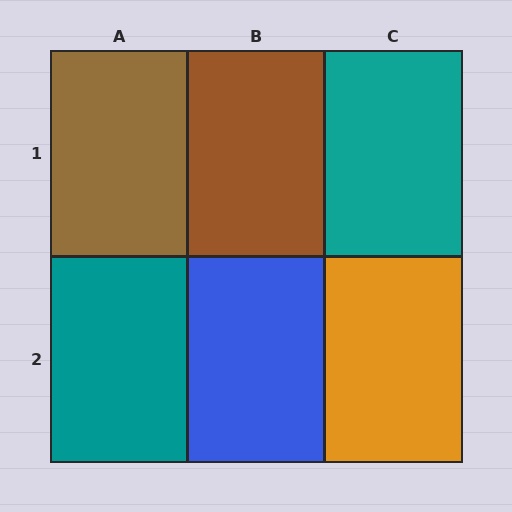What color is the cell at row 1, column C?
Teal.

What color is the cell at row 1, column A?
Brown.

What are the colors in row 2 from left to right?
Teal, blue, orange.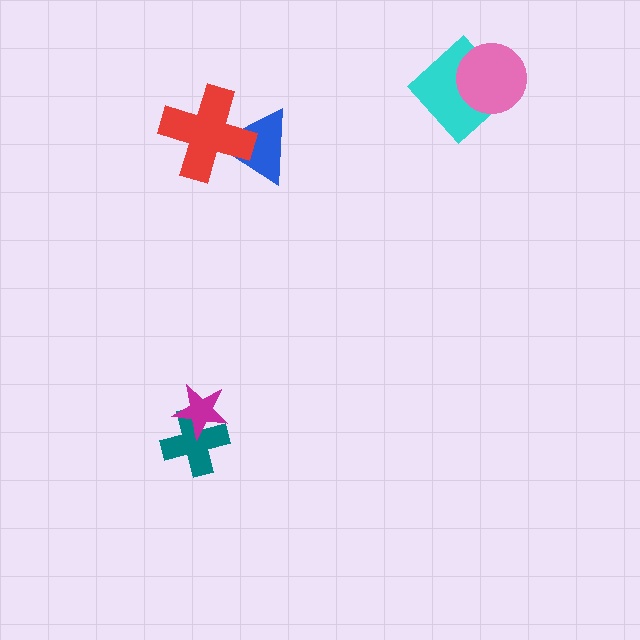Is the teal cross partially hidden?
Yes, it is partially covered by another shape.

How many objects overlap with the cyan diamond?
1 object overlaps with the cyan diamond.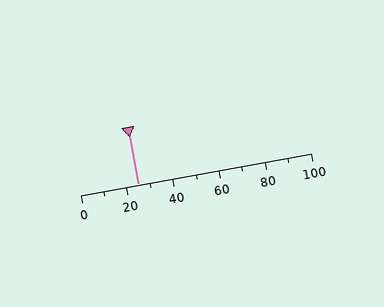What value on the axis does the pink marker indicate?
The marker indicates approximately 25.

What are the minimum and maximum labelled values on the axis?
The axis runs from 0 to 100.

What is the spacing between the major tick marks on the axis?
The major ticks are spaced 20 apart.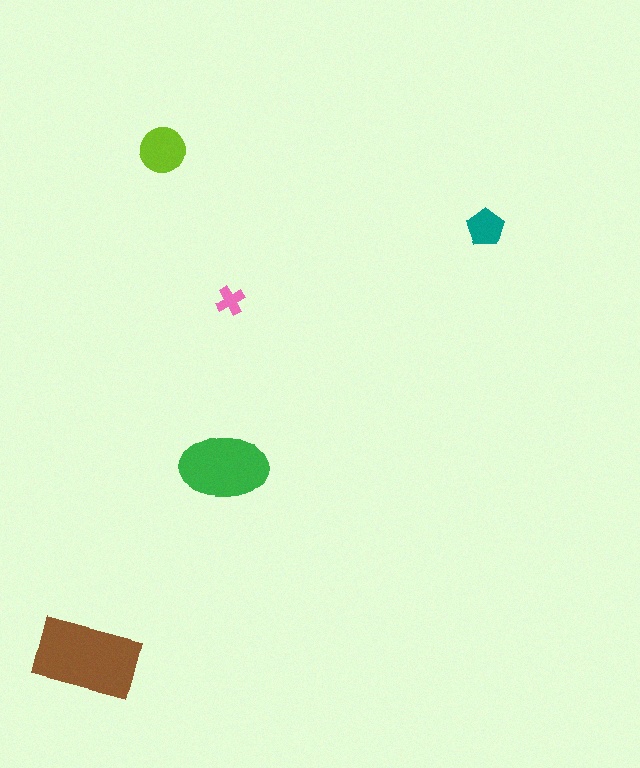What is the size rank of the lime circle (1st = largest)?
3rd.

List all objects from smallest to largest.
The pink cross, the teal pentagon, the lime circle, the green ellipse, the brown rectangle.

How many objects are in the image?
There are 5 objects in the image.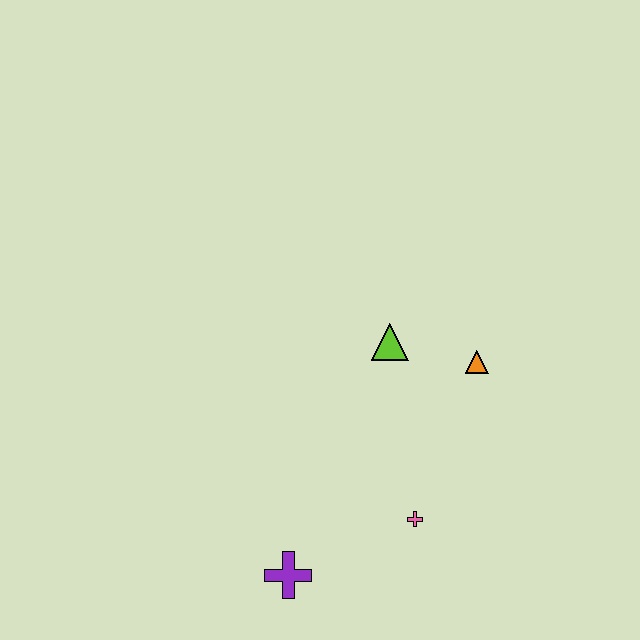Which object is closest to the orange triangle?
The lime triangle is closest to the orange triangle.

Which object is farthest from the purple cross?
The orange triangle is farthest from the purple cross.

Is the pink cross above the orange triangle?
No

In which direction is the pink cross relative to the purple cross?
The pink cross is to the right of the purple cross.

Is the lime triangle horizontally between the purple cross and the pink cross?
Yes